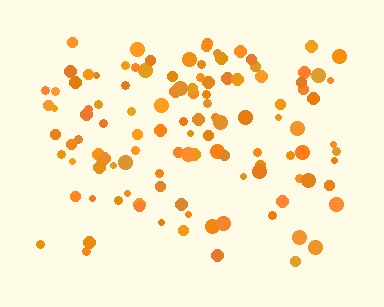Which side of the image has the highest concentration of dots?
The top.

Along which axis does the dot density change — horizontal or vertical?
Vertical.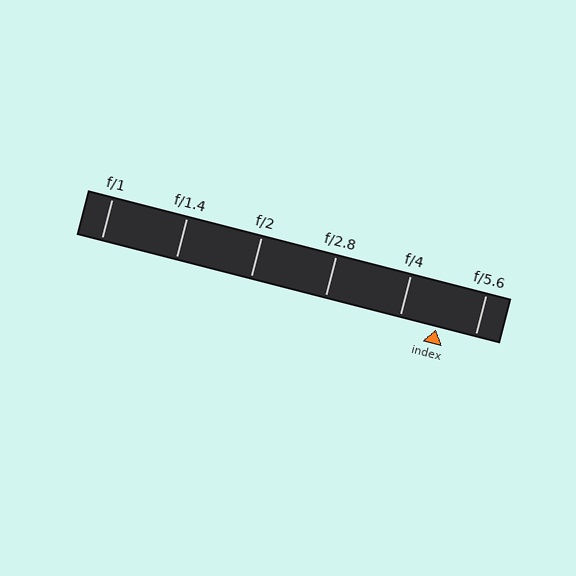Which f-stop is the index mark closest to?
The index mark is closest to f/4.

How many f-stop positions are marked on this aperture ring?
There are 6 f-stop positions marked.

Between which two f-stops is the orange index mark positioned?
The index mark is between f/4 and f/5.6.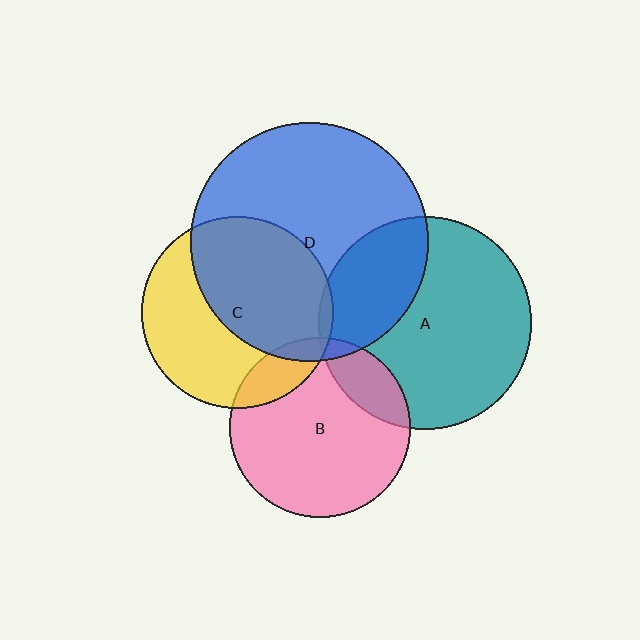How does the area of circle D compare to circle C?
Approximately 1.5 times.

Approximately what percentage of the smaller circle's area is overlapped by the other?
Approximately 30%.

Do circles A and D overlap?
Yes.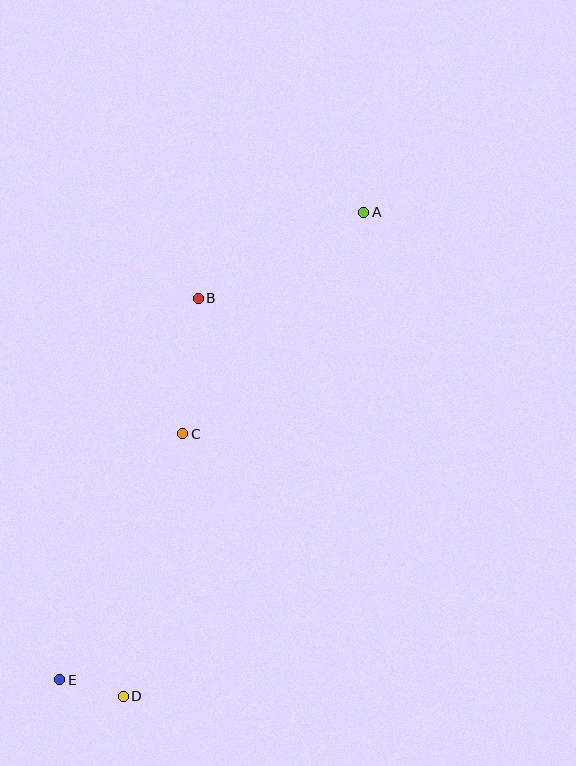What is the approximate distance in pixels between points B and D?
The distance between B and D is approximately 405 pixels.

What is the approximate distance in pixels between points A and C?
The distance between A and C is approximately 286 pixels.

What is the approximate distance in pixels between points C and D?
The distance between C and D is approximately 269 pixels.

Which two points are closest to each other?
Points D and E are closest to each other.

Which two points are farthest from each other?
Points A and E are farthest from each other.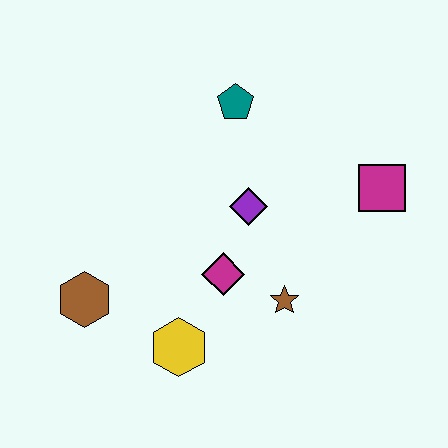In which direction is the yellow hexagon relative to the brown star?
The yellow hexagon is to the left of the brown star.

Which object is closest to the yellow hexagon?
The magenta diamond is closest to the yellow hexagon.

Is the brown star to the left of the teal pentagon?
No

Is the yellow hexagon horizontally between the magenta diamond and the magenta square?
No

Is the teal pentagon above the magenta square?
Yes